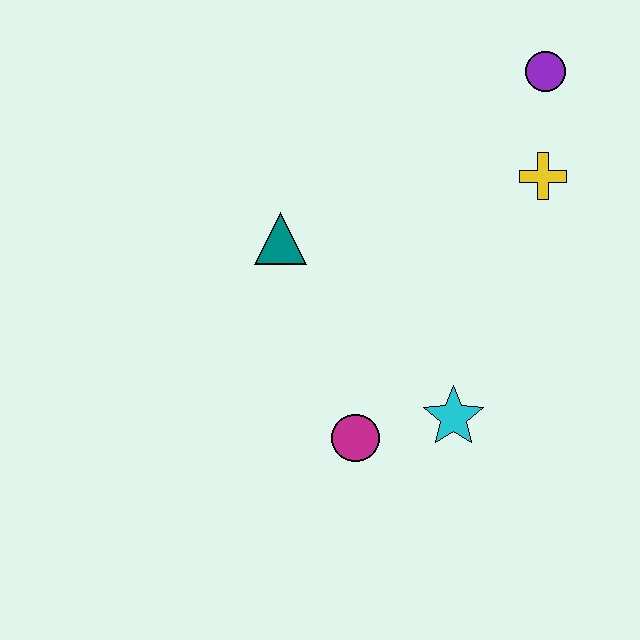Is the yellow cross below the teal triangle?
No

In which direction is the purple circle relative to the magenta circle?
The purple circle is above the magenta circle.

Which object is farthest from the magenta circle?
The purple circle is farthest from the magenta circle.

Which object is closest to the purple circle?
The yellow cross is closest to the purple circle.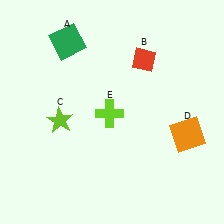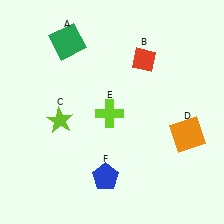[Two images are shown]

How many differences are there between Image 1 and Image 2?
There is 1 difference between the two images.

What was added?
A blue pentagon (F) was added in Image 2.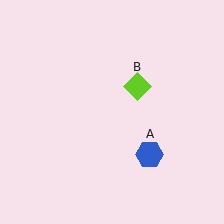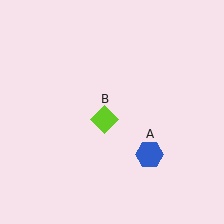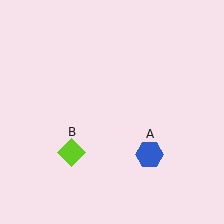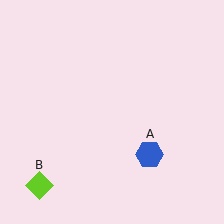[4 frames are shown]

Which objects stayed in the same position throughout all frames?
Blue hexagon (object A) remained stationary.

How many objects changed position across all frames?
1 object changed position: lime diamond (object B).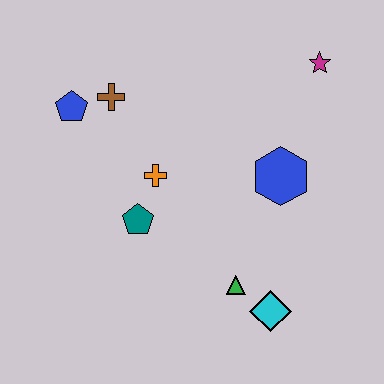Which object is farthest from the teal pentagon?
The magenta star is farthest from the teal pentagon.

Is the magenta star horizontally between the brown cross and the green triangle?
No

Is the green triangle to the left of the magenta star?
Yes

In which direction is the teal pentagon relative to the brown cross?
The teal pentagon is below the brown cross.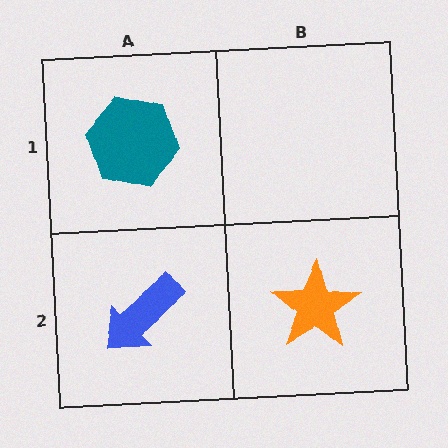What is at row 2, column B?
An orange star.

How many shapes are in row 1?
1 shape.